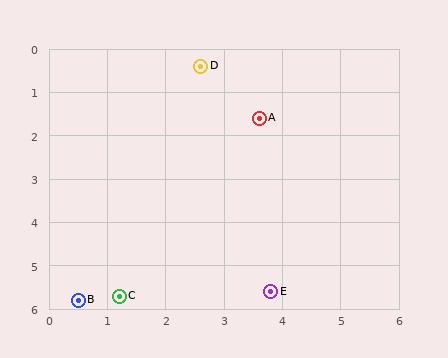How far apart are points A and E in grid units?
Points A and E are about 4.0 grid units apart.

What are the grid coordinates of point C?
Point C is at approximately (1.2, 5.7).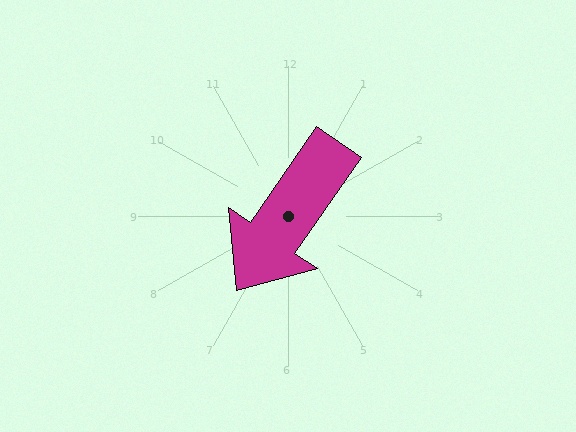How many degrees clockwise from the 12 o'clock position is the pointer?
Approximately 215 degrees.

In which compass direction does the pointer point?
Southwest.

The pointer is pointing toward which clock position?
Roughly 7 o'clock.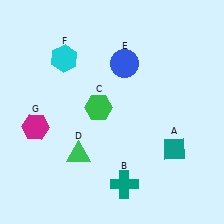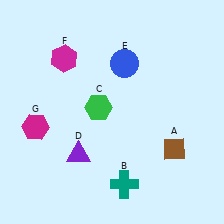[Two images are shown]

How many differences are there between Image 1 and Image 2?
There are 3 differences between the two images.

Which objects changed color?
A changed from teal to brown. D changed from green to purple. F changed from cyan to magenta.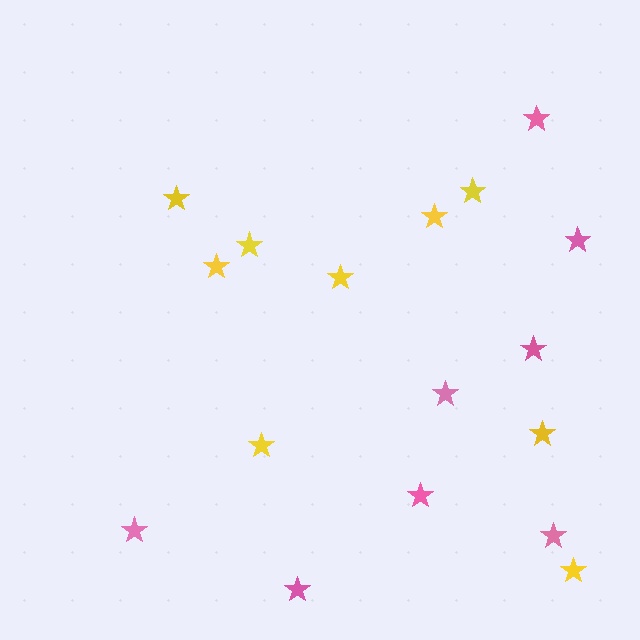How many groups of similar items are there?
There are 2 groups: one group of yellow stars (9) and one group of pink stars (8).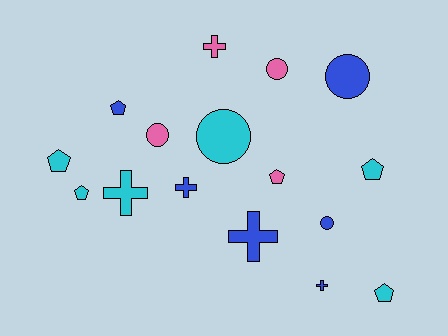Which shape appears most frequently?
Pentagon, with 6 objects.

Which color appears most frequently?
Cyan, with 6 objects.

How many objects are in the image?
There are 16 objects.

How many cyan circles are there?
There is 1 cyan circle.